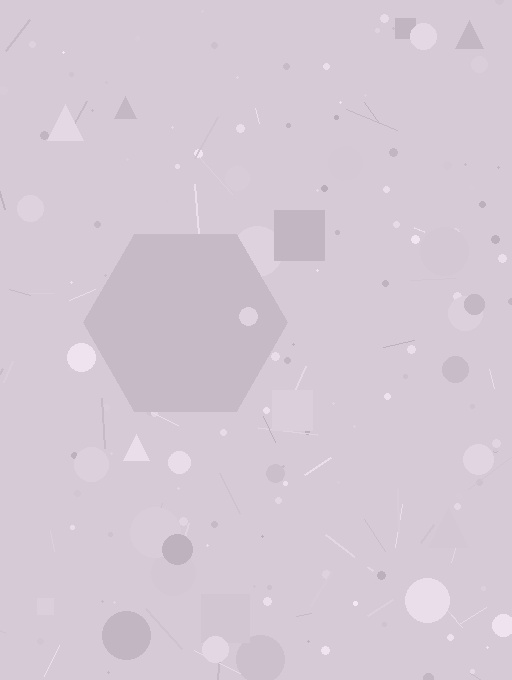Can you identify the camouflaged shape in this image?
The camouflaged shape is a hexagon.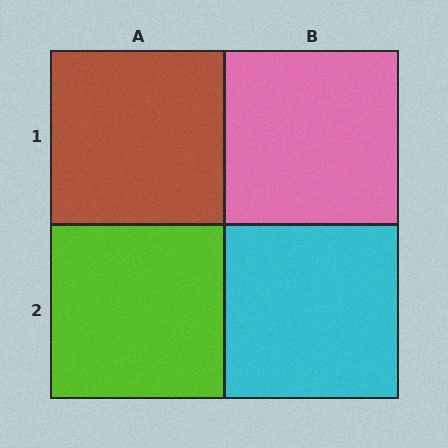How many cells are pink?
1 cell is pink.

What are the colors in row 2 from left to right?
Lime, cyan.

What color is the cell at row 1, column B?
Pink.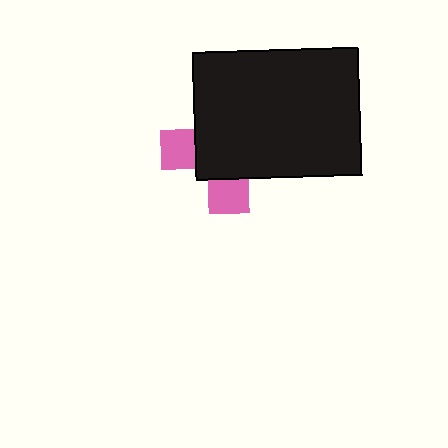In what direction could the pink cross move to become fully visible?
The pink cross could move toward the lower-left. That would shift it out from behind the black rectangle entirely.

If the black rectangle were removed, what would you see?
You would see the complete pink cross.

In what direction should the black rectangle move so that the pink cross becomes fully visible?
The black rectangle should move toward the upper-right. That is the shortest direction to clear the overlap and leave the pink cross fully visible.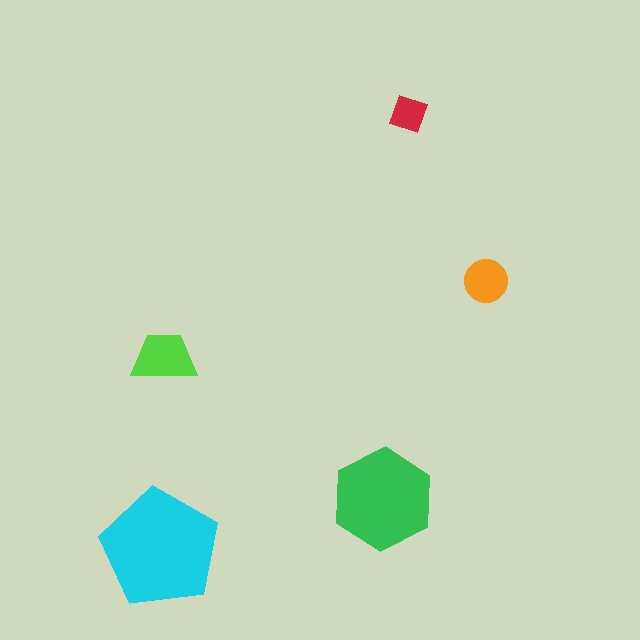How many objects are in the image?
There are 5 objects in the image.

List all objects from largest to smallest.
The cyan pentagon, the green hexagon, the lime trapezoid, the orange circle, the red diamond.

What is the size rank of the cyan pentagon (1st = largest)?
1st.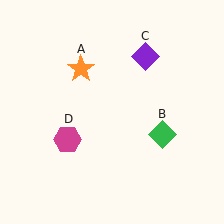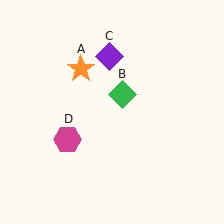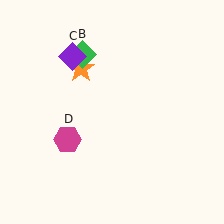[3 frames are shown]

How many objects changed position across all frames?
2 objects changed position: green diamond (object B), purple diamond (object C).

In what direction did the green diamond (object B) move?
The green diamond (object B) moved up and to the left.